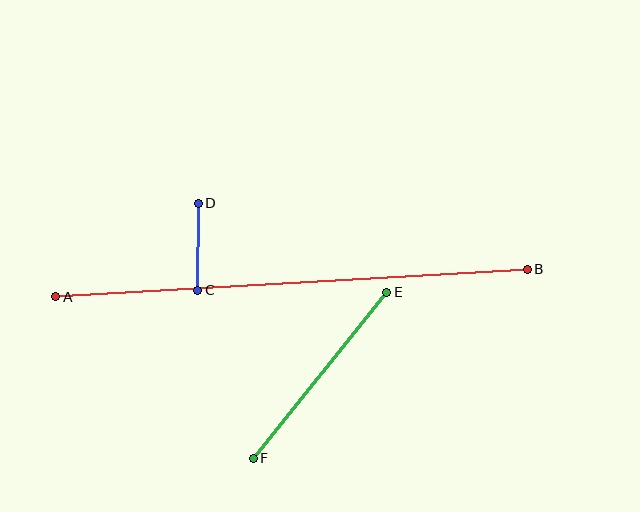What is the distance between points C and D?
The distance is approximately 87 pixels.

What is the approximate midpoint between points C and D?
The midpoint is at approximately (198, 247) pixels.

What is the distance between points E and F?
The distance is approximately 213 pixels.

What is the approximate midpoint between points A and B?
The midpoint is at approximately (292, 283) pixels.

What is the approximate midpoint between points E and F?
The midpoint is at approximately (320, 375) pixels.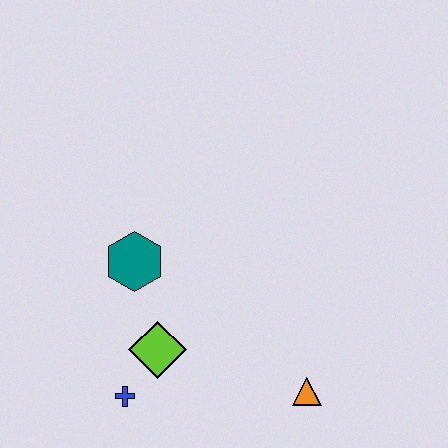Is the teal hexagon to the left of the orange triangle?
Yes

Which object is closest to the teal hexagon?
The lime diamond is closest to the teal hexagon.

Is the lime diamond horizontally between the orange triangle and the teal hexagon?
Yes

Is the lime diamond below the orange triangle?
No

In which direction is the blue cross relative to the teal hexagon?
The blue cross is below the teal hexagon.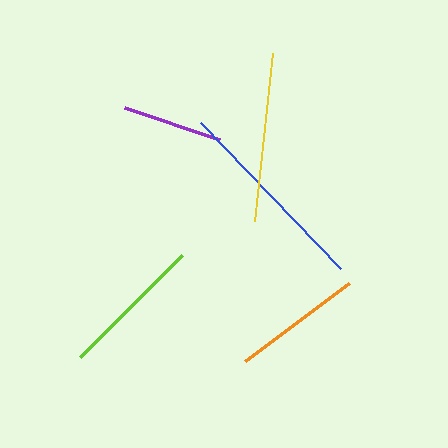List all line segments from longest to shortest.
From longest to shortest: blue, yellow, lime, orange, purple.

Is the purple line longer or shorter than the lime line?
The lime line is longer than the purple line.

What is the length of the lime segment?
The lime segment is approximately 144 pixels long.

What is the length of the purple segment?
The purple segment is approximately 100 pixels long.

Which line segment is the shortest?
The purple line is the shortest at approximately 100 pixels.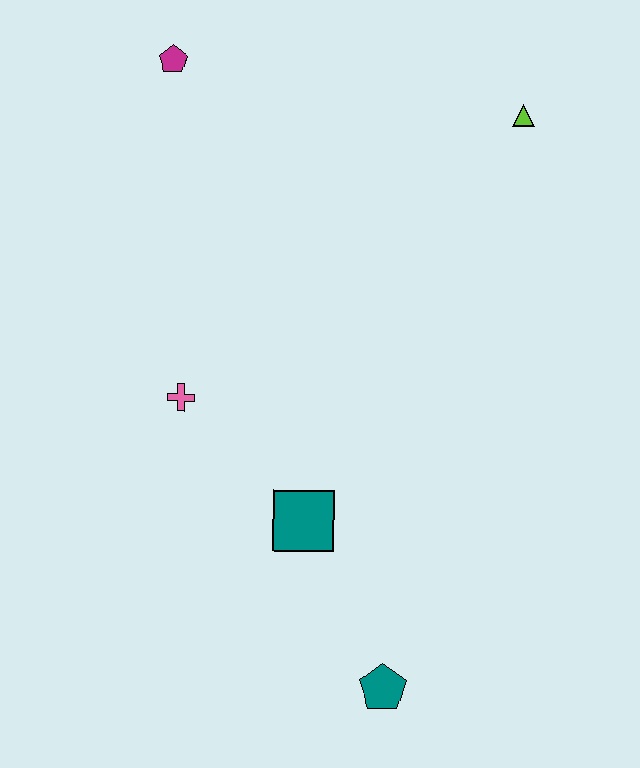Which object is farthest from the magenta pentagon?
The teal pentagon is farthest from the magenta pentagon.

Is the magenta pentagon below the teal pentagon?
No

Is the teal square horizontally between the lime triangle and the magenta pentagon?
Yes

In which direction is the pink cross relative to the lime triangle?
The pink cross is to the left of the lime triangle.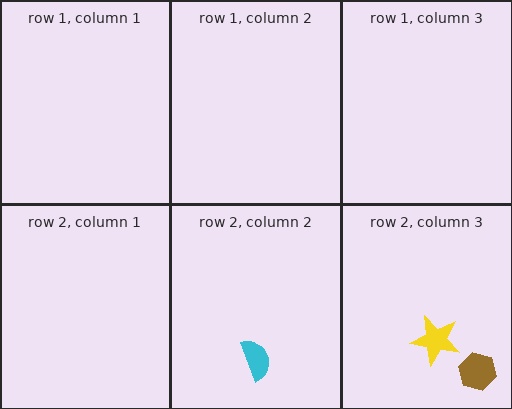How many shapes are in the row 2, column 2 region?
1.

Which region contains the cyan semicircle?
The row 2, column 2 region.